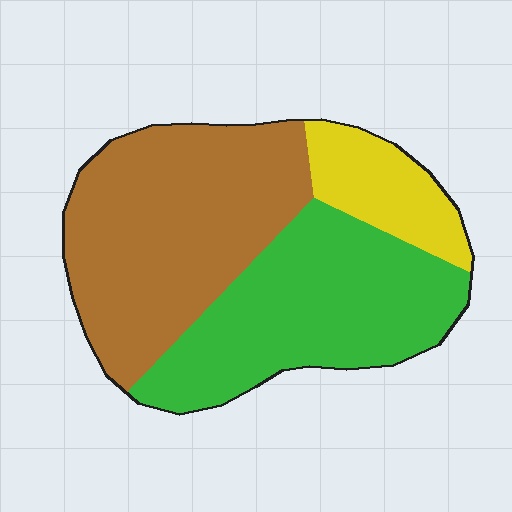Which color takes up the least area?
Yellow, at roughly 15%.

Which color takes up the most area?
Brown, at roughly 45%.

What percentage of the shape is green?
Green covers 40% of the shape.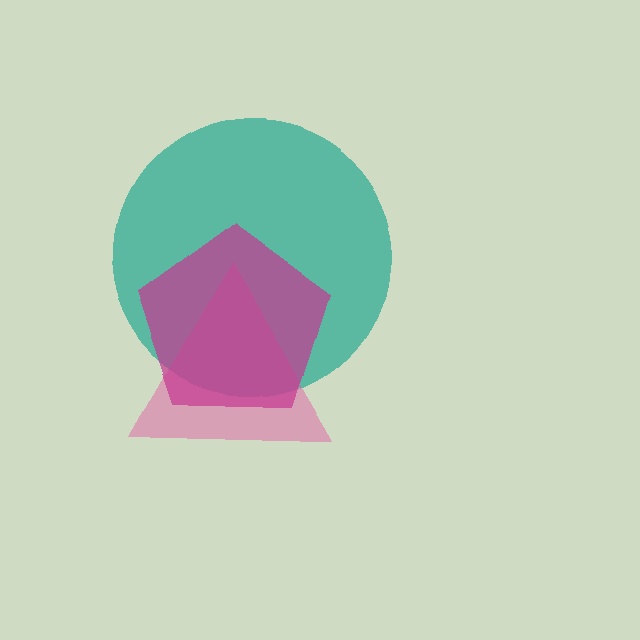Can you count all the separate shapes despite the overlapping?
Yes, there are 3 separate shapes.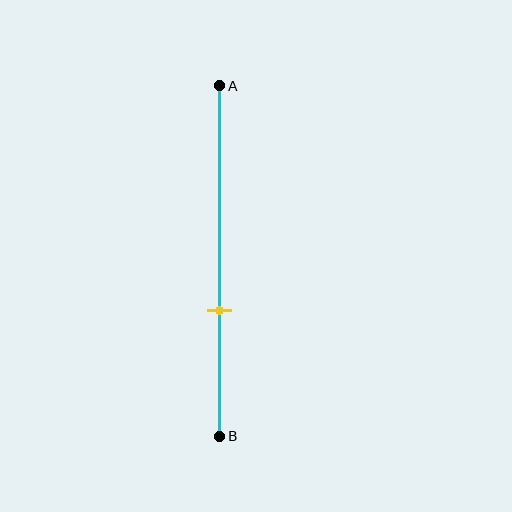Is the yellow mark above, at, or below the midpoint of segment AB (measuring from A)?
The yellow mark is below the midpoint of segment AB.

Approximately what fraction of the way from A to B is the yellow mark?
The yellow mark is approximately 65% of the way from A to B.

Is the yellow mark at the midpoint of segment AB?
No, the mark is at about 65% from A, not at the 50% midpoint.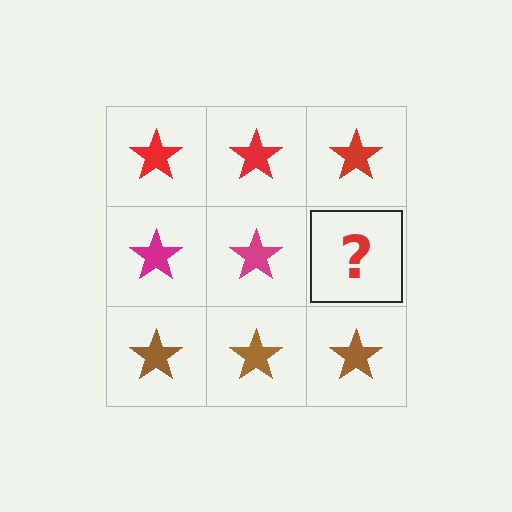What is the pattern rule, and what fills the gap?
The rule is that each row has a consistent color. The gap should be filled with a magenta star.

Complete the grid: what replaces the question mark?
The question mark should be replaced with a magenta star.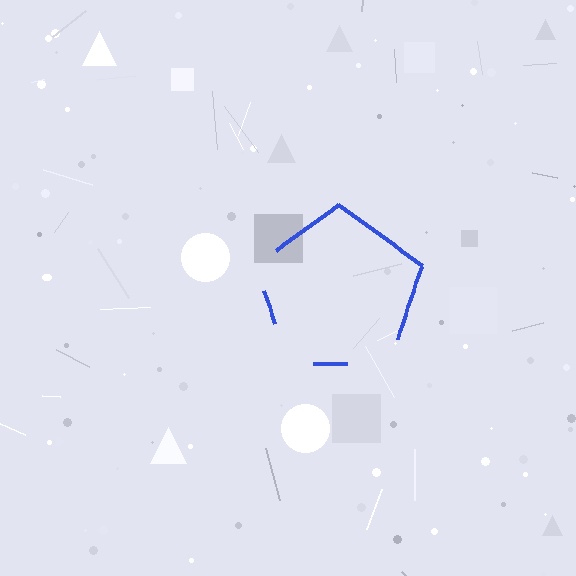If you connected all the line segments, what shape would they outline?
They would outline a pentagon.